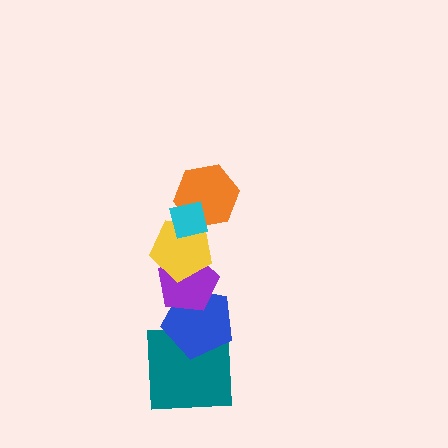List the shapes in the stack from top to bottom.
From top to bottom: the cyan square, the orange hexagon, the yellow pentagon, the purple pentagon, the blue pentagon, the teal square.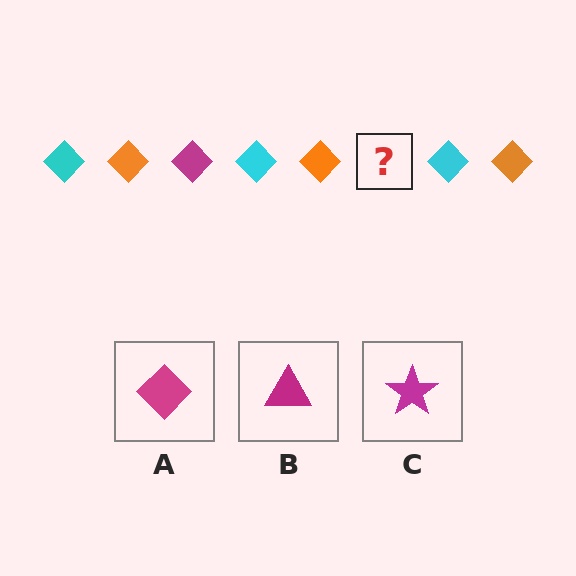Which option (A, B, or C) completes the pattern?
A.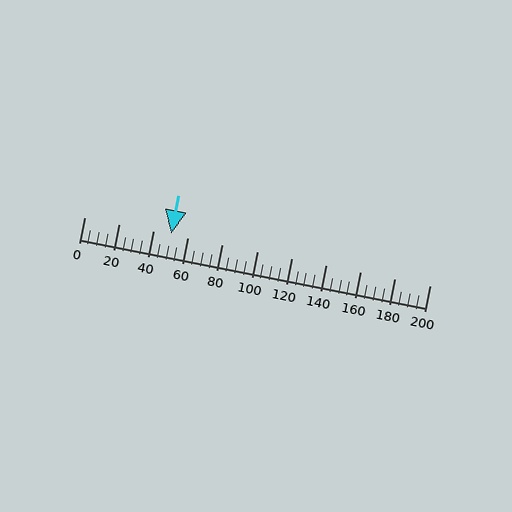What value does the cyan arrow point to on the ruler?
The cyan arrow points to approximately 50.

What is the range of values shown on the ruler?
The ruler shows values from 0 to 200.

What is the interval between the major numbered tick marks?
The major tick marks are spaced 20 units apart.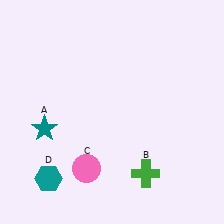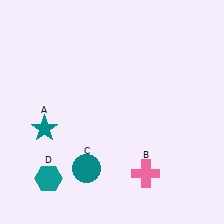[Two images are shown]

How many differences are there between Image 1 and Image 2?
There are 2 differences between the two images.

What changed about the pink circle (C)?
In Image 1, C is pink. In Image 2, it changed to teal.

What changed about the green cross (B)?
In Image 1, B is green. In Image 2, it changed to pink.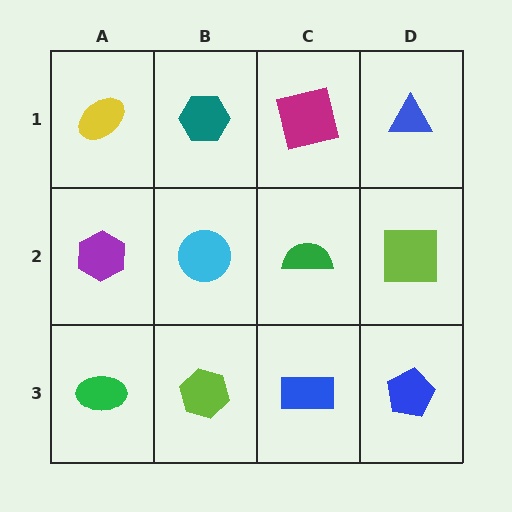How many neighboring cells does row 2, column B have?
4.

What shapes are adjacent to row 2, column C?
A magenta square (row 1, column C), a blue rectangle (row 3, column C), a cyan circle (row 2, column B), a lime square (row 2, column D).